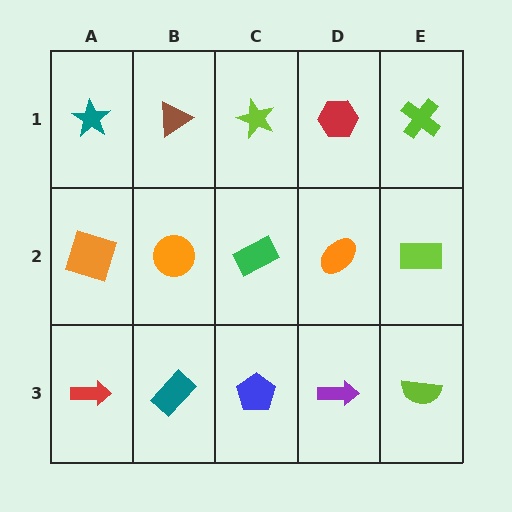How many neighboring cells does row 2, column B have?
4.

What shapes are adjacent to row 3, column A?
An orange square (row 2, column A), a teal rectangle (row 3, column B).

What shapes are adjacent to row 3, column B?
An orange circle (row 2, column B), a red arrow (row 3, column A), a blue pentagon (row 3, column C).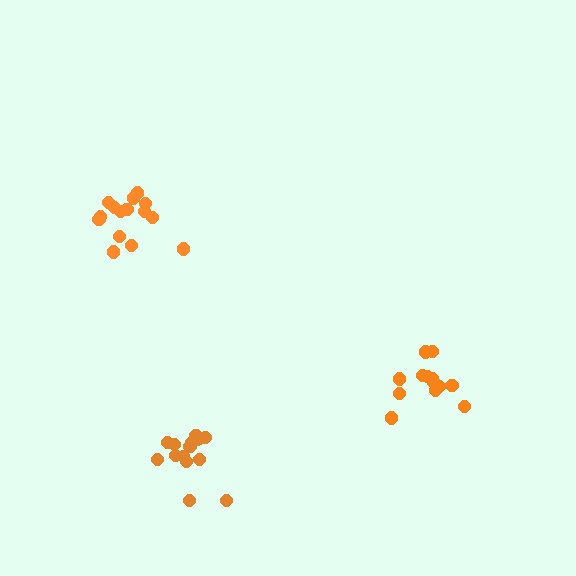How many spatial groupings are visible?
There are 3 spatial groupings.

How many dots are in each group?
Group 1: 15 dots, Group 2: 14 dots, Group 3: 13 dots (42 total).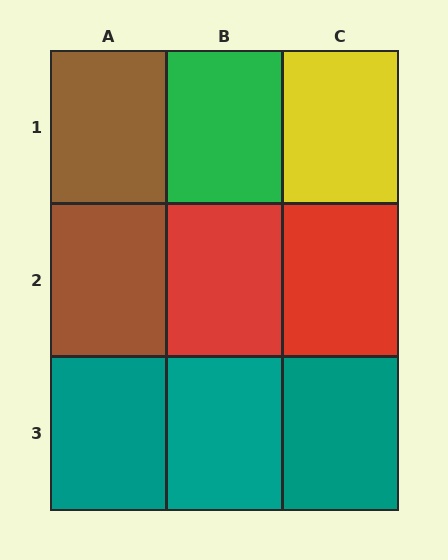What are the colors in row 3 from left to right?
Teal, teal, teal.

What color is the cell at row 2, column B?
Red.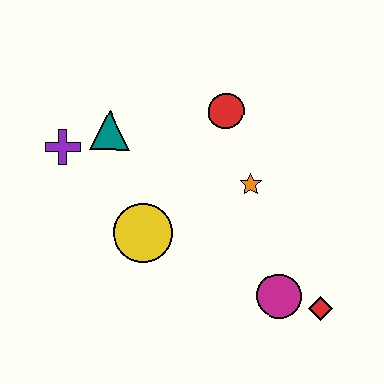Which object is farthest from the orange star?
The purple cross is farthest from the orange star.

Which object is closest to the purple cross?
The teal triangle is closest to the purple cross.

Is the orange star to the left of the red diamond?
Yes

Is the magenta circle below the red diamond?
No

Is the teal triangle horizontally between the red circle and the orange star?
No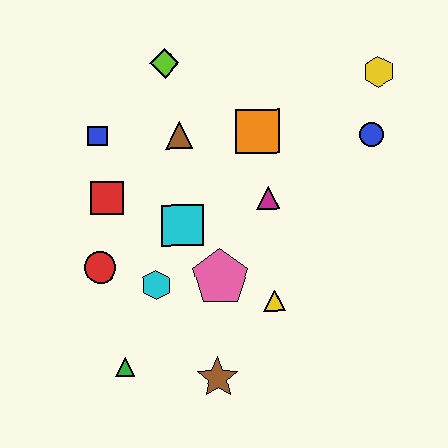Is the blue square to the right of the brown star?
No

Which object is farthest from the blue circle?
The green triangle is farthest from the blue circle.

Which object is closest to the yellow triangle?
The pink pentagon is closest to the yellow triangle.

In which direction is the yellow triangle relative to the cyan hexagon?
The yellow triangle is to the right of the cyan hexagon.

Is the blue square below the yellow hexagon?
Yes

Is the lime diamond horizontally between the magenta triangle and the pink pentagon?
No